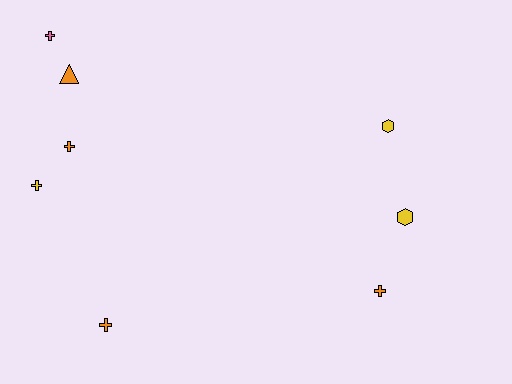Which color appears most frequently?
Orange, with 4 objects.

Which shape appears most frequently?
Cross, with 5 objects.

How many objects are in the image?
There are 8 objects.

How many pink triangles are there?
There are no pink triangles.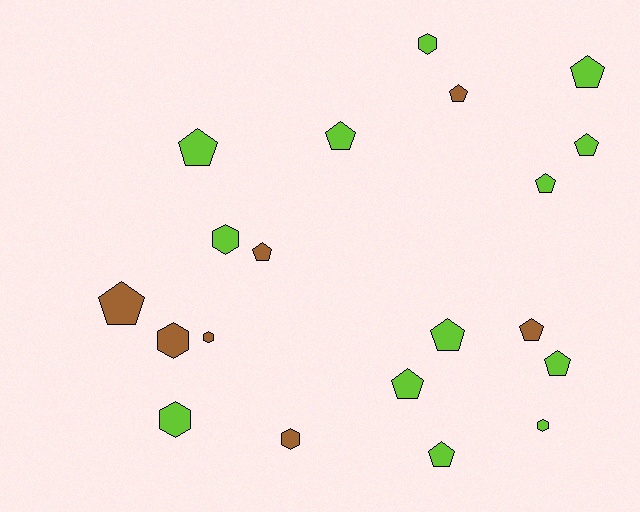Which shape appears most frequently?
Pentagon, with 13 objects.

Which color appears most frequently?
Lime, with 13 objects.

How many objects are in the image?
There are 20 objects.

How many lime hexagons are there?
There are 4 lime hexagons.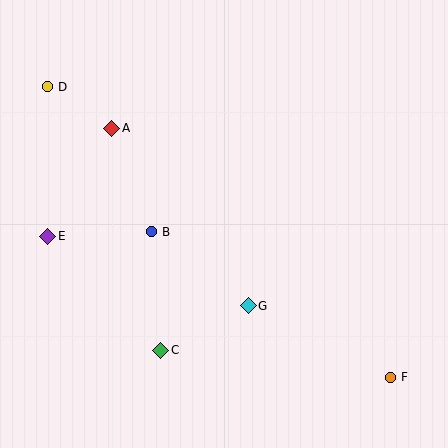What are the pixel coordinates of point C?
Point C is at (161, 350).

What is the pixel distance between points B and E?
The distance between B and E is 104 pixels.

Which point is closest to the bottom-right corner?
Point F is closest to the bottom-right corner.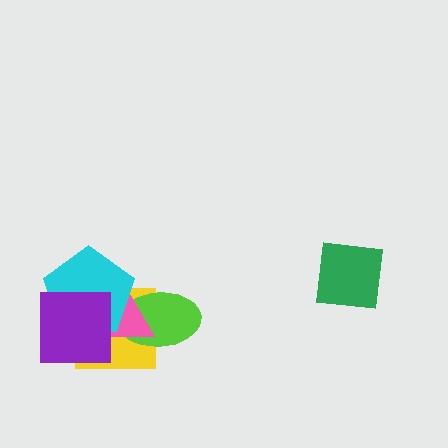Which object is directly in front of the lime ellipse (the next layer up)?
The pink triangle is directly in front of the lime ellipse.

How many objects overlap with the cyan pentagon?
4 objects overlap with the cyan pentagon.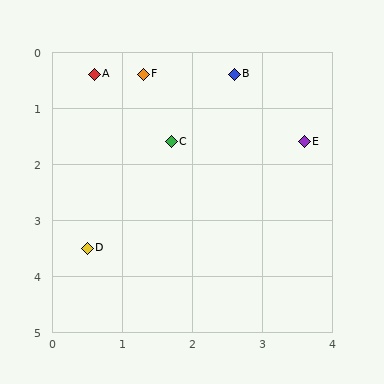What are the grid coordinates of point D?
Point D is at approximately (0.5, 3.5).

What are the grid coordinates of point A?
Point A is at approximately (0.6, 0.4).